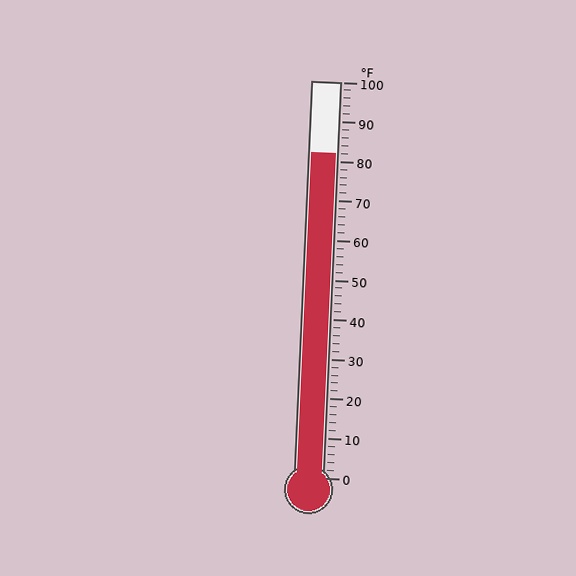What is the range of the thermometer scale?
The thermometer scale ranges from 0°F to 100°F.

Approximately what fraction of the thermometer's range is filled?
The thermometer is filled to approximately 80% of its range.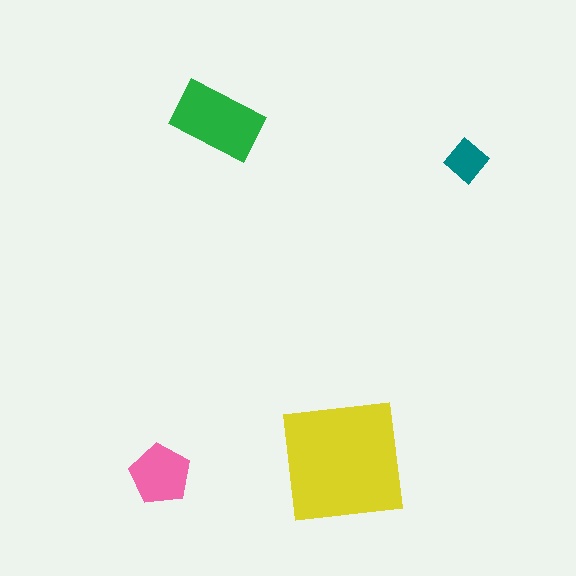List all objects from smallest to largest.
The teal diamond, the pink pentagon, the green rectangle, the yellow square.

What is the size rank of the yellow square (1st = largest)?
1st.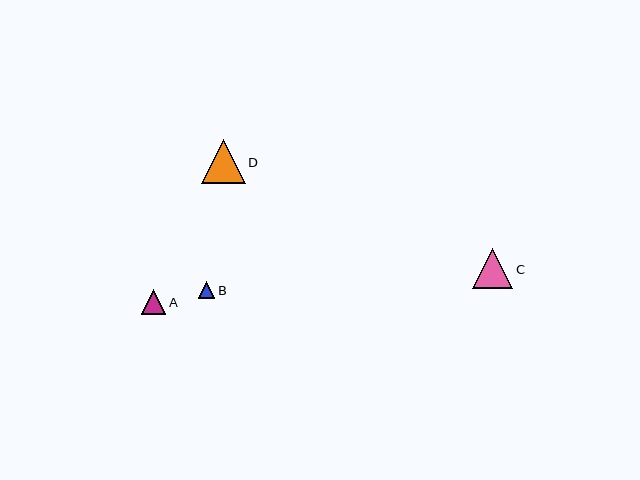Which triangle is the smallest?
Triangle B is the smallest with a size of approximately 16 pixels.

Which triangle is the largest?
Triangle D is the largest with a size of approximately 44 pixels.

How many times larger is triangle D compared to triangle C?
Triangle D is approximately 1.1 times the size of triangle C.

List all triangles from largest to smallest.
From largest to smallest: D, C, A, B.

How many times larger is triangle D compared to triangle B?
Triangle D is approximately 2.7 times the size of triangle B.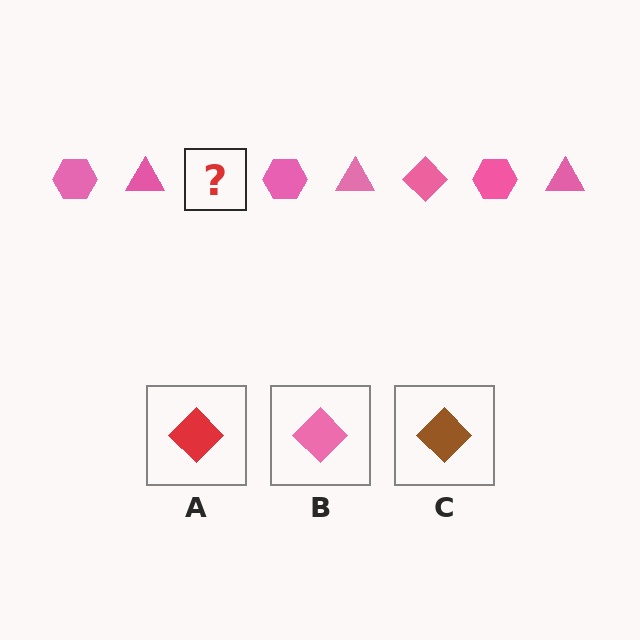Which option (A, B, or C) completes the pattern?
B.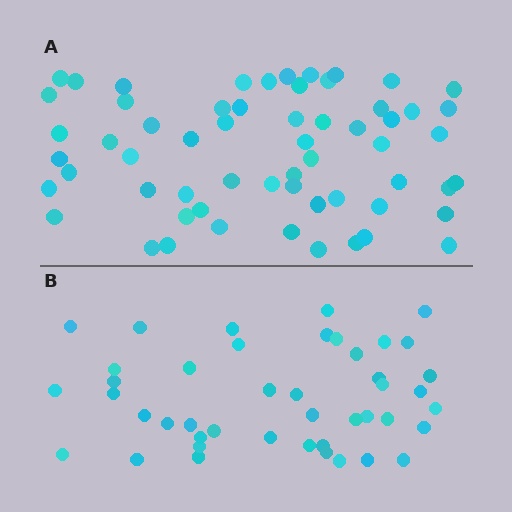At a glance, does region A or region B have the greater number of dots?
Region A (the top region) has more dots.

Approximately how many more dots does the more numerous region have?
Region A has approximately 15 more dots than region B.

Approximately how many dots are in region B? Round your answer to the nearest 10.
About 40 dots. (The exact count is 44, which rounds to 40.)